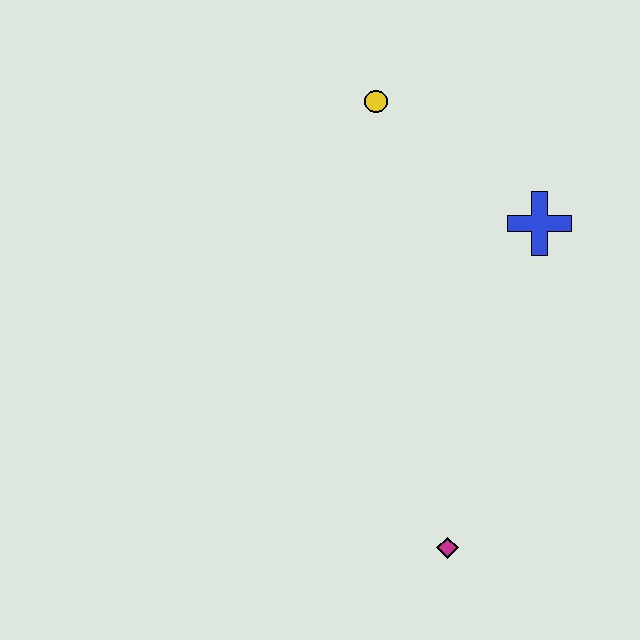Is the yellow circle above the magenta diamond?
Yes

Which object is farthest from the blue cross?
The magenta diamond is farthest from the blue cross.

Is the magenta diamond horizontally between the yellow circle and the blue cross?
Yes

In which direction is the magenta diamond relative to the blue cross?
The magenta diamond is below the blue cross.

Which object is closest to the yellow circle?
The blue cross is closest to the yellow circle.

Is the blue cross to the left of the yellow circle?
No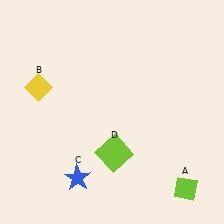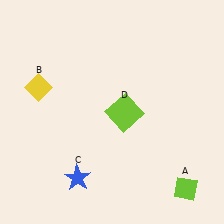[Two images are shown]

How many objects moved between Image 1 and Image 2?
1 object moved between the two images.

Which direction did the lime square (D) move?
The lime square (D) moved up.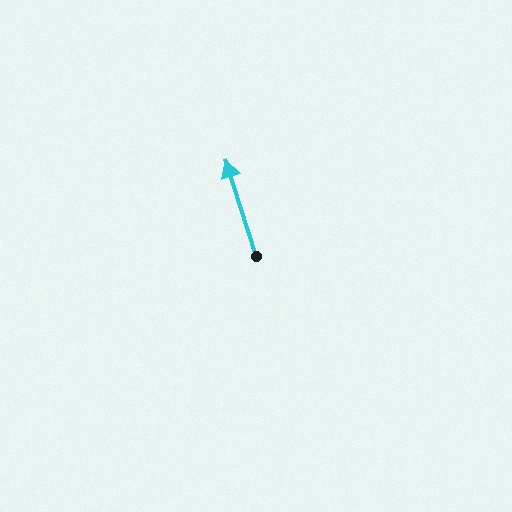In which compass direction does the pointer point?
North.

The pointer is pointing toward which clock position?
Roughly 11 o'clock.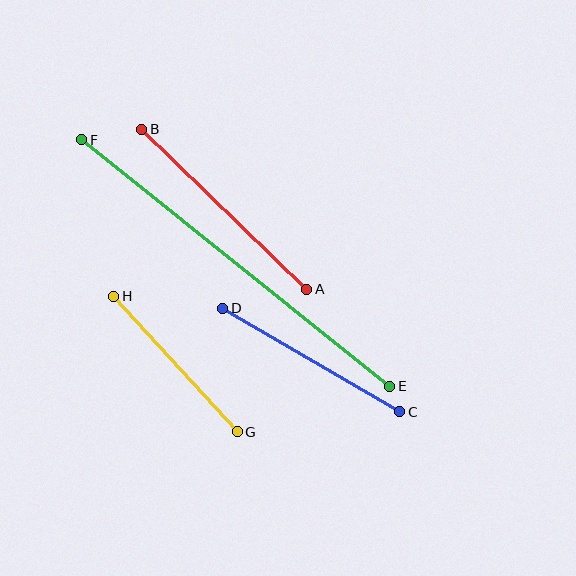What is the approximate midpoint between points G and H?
The midpoint is at approximately (175, 364) pixels.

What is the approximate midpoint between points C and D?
The midpoint is at approximately (311, 360) pixels.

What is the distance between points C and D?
The distance is approximately 205 pixels.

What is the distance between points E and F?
The distance is approximately 395 pixels.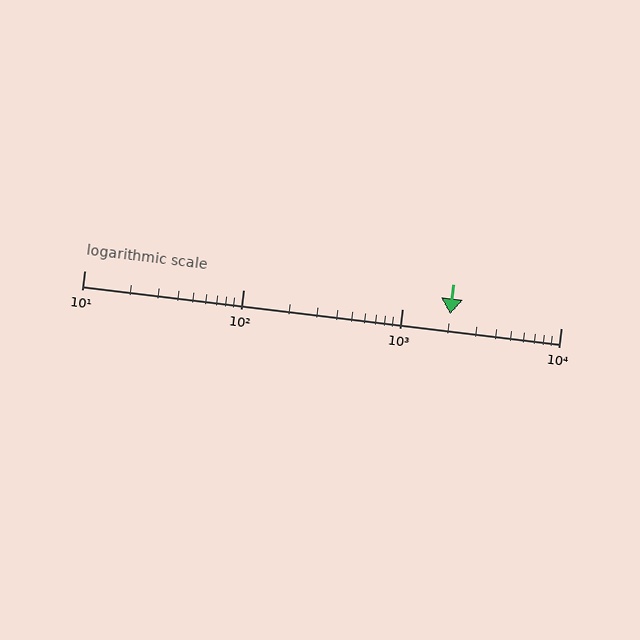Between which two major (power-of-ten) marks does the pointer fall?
The pointer is between 1000 and 10000.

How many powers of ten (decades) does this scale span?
The scale spans 3 decades, from 10 to 10000.